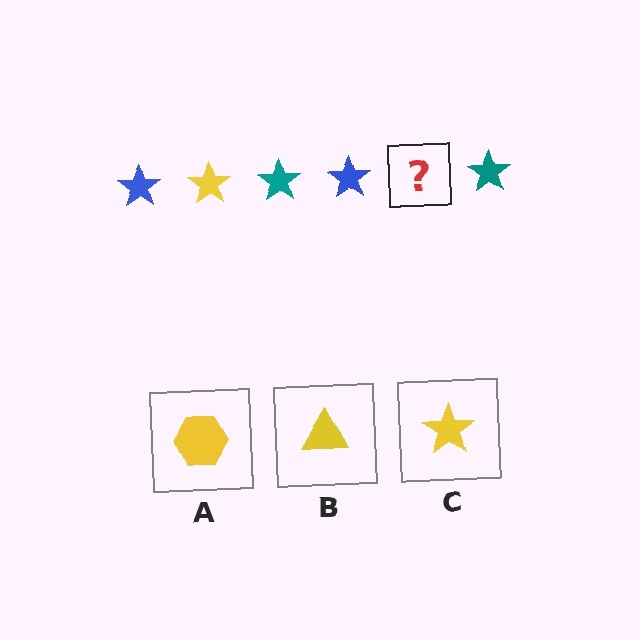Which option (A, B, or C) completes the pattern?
C.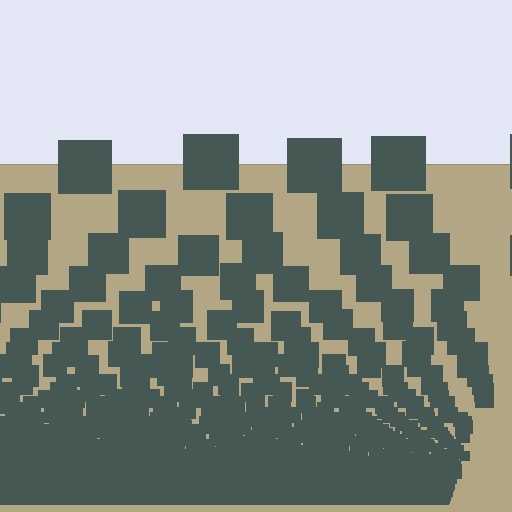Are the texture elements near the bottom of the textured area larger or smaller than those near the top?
Smaller. The gradient is inverted — elements near the bottom are smaller and denser.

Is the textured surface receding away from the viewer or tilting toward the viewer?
The surface appears to tilt toward the viewer. Texture elements get larger and sparser toward the top.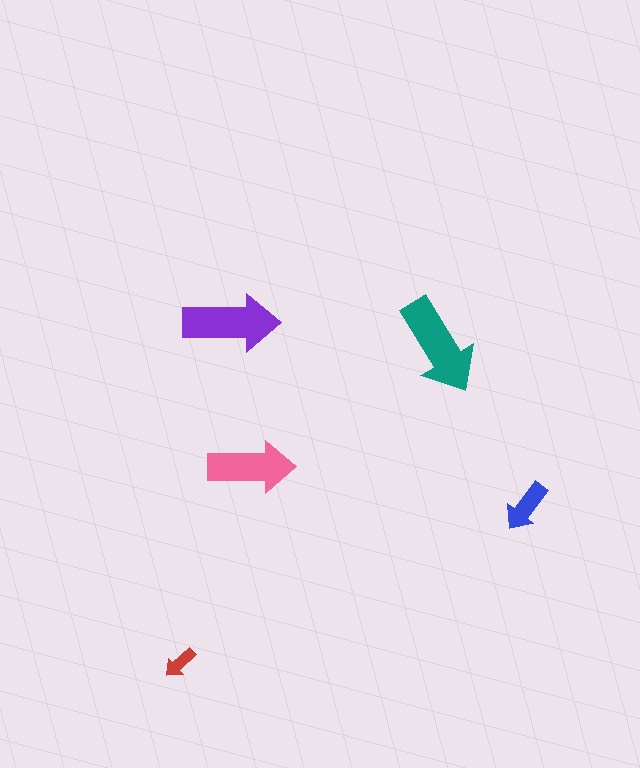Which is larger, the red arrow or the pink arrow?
The pink one.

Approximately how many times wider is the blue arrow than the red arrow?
About 1.5 times wider.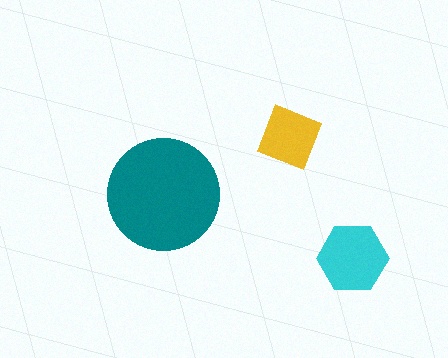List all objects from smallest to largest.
The yellow square, the cyan hexagon, the teal circle.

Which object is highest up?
The yellow square is topmost.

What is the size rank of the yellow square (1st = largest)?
3rd.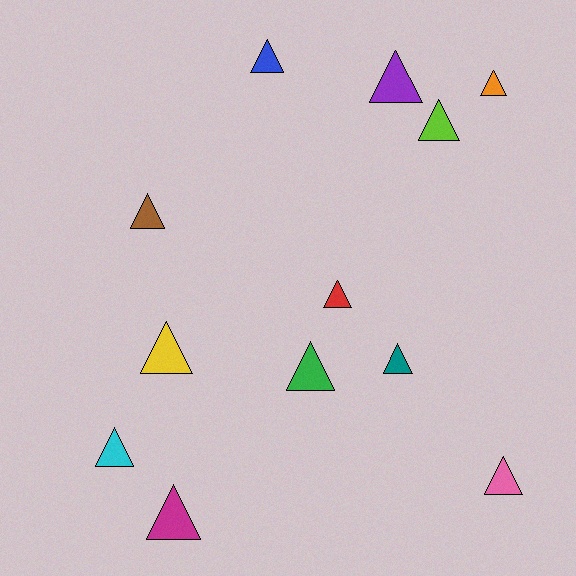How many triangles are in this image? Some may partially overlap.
There are 12 triangles.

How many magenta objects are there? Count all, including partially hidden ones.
There is 1 magenta object.